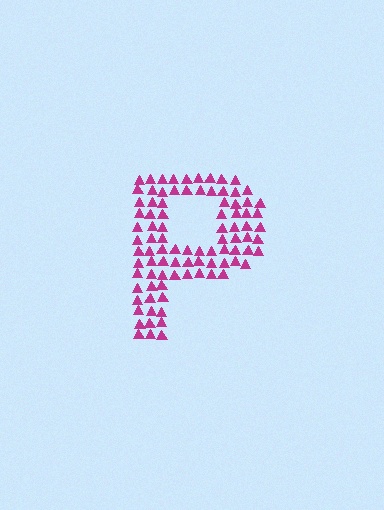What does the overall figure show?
The overall figure shows the letter P.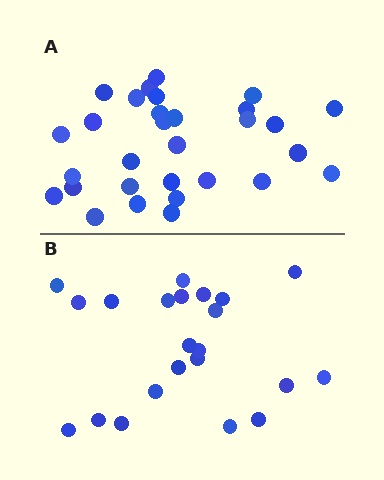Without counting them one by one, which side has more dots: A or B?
Region A (the top region) has more dots.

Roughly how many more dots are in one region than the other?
Region A has roughly 8 or so more dots than region B.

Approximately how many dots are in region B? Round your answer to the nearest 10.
About 20 dots. (The exact count is 22, which rounds to 20.)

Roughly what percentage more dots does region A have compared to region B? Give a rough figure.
About 35% more.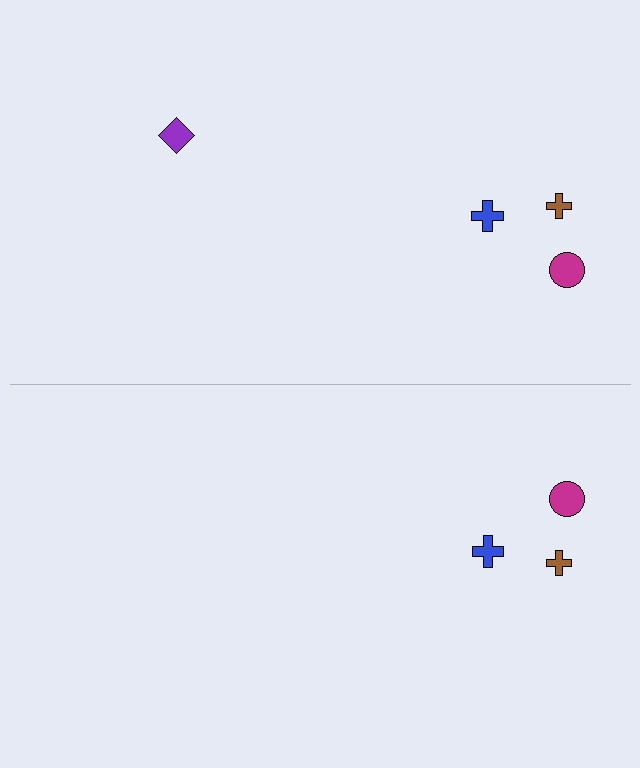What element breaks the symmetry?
A purple diamond is missing from the bottom side.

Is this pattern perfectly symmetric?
No, the pattern is not perfectly symmetric. A purple diamond is missing from the bottom side.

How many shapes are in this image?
There are 7 shapes in this image.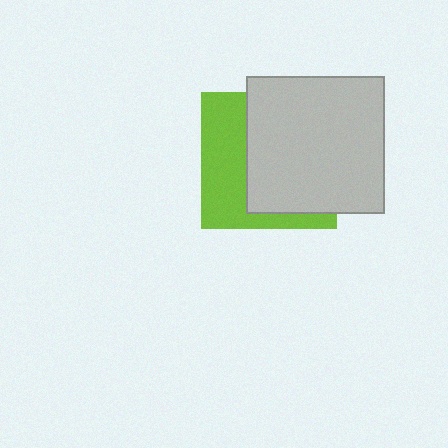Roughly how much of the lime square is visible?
A small part of it is visible (roughly 40%).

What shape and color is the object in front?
The object in front is a light gray square.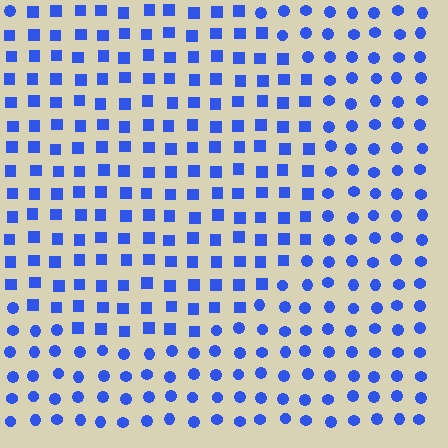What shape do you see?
I see a circle.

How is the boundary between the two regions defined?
The boundary is defined by a change in element shape: squares inside vs. circles outside. All elements share the same color and spacing.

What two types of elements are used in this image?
The image uses squares inside the circle region and circles outside it.